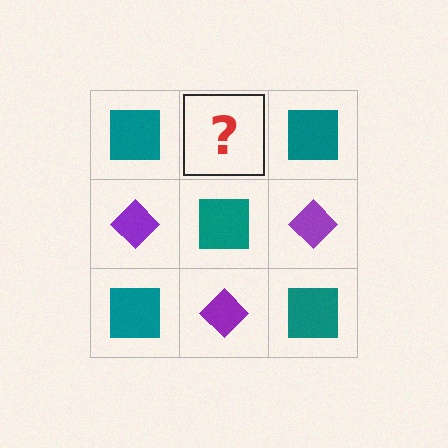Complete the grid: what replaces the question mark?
The question mark should be replaced with a purple diamond.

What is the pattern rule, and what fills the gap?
The rule is that it alternates teal square and purple diamond in a checkerboard pattern. The gap should be filled with a purple diamond.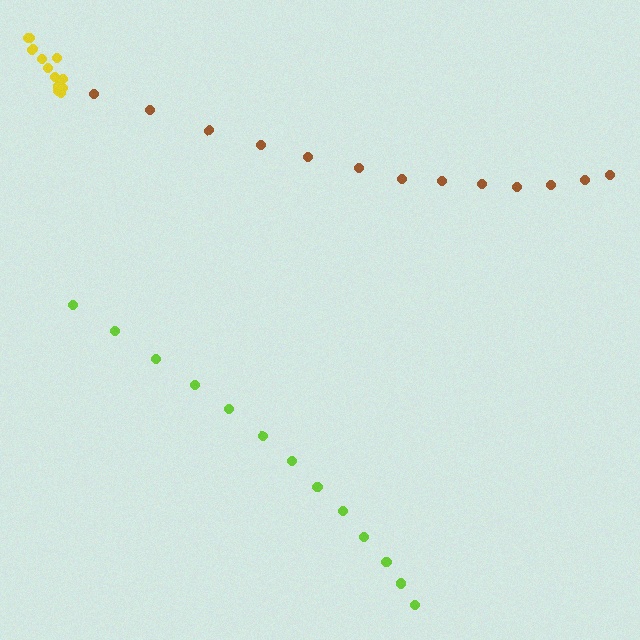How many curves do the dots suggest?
There are 3 distinct paths.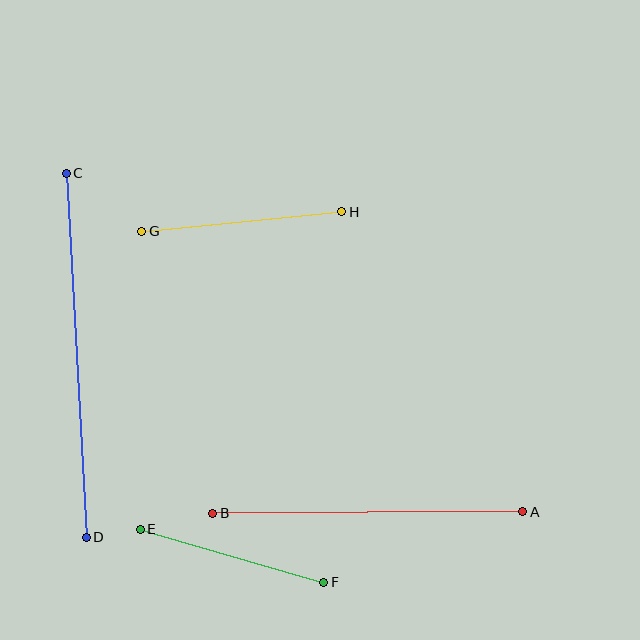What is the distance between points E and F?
The distance is approximately 191 pixels.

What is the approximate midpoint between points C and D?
The midpoint is at approximately (76, 355) pixels.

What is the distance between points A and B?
The distance is approximately 310 pixels.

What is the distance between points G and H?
The distance is approximately 201 pixels.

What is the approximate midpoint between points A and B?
The midpoint is at approximately (368, 512) pixels.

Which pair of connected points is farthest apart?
Points C and D are farthest apart.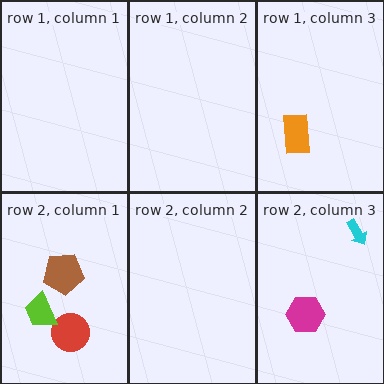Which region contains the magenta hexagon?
The row 2, column 3 region.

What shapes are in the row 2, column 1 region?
The brown pentagon, the red circle, the lime trapezoid.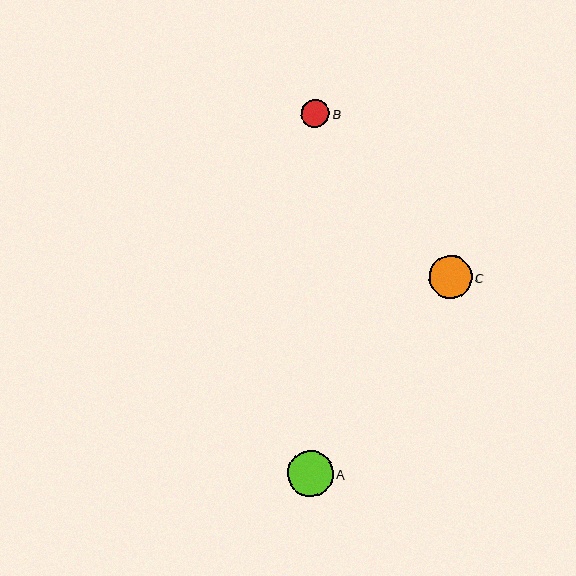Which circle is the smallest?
Circle B is the smallest with a size of approximately 28 pixels.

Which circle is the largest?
Circle A is the largest with a size of approximately 46 pixels.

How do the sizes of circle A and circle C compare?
Circle A and circle C are approximately the same size.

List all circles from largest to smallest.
From largest to smallest: A, C, B.